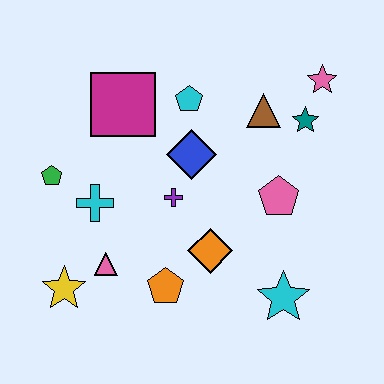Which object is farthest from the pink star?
The yellow star is farthest from the pink star.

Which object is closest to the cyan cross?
The green pentagon is closest to the cyan cross.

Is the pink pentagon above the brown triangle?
No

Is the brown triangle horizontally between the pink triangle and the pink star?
Yes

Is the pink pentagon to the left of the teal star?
Yes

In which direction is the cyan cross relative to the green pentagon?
The cyan cross is to the right of the green pentagon.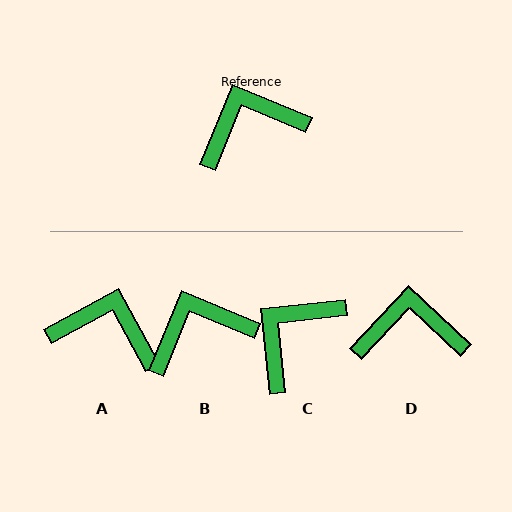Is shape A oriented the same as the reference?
No, it is off by about 39 degrees.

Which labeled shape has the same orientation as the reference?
B.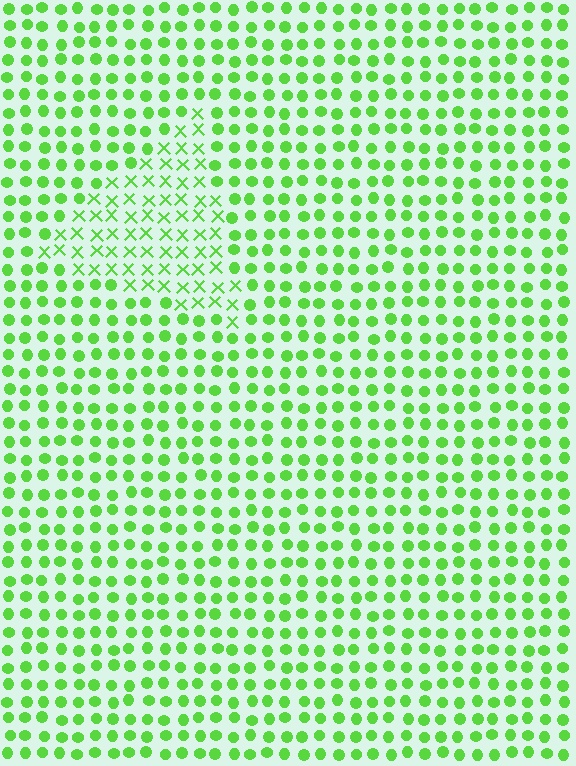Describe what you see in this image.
The image is filled with small lime elements arranged in a uniform grid. A triangle-shaped region contains X marks, while the surrounding area contains circles. The boundary is defined purely by the change in element shape.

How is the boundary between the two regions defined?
The boundary is defined by a change in element shape: X marks inside vs. circles outside. All elements share the same color and spacing.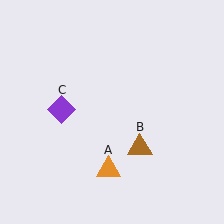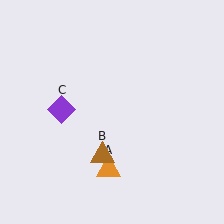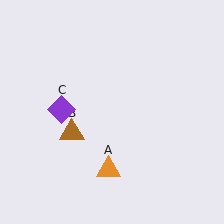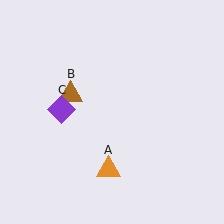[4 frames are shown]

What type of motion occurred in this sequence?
The brown triangle (object B) rotated clockwise around the center of the scene.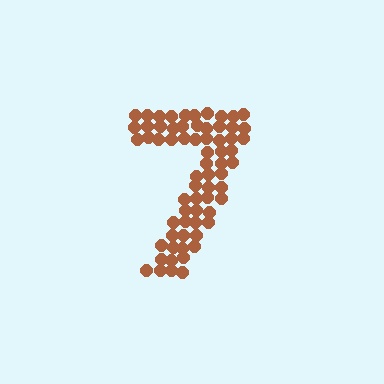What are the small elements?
The small elements are circles.